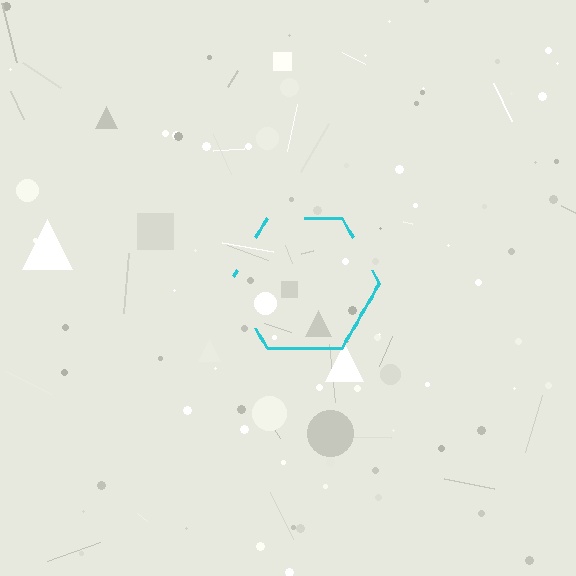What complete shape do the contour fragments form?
The contour fragments form a hexagon.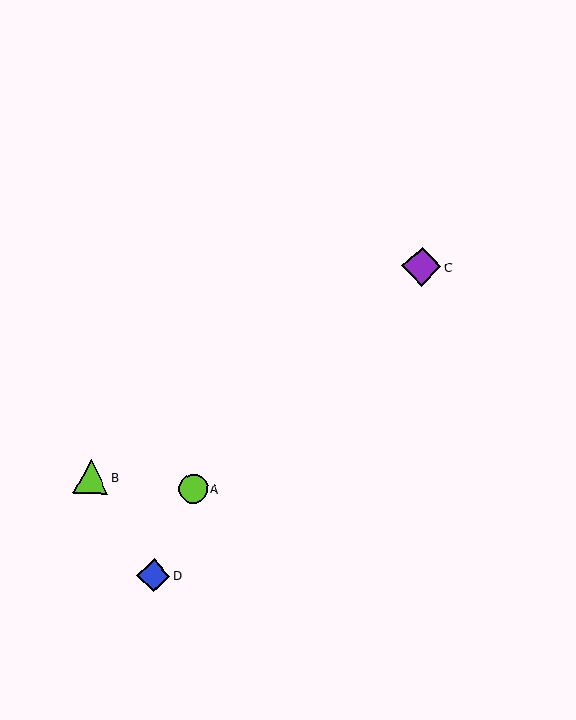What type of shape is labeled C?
Shape C is a purple diamond.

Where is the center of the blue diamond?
The center of the blue diamond is at (153, 575).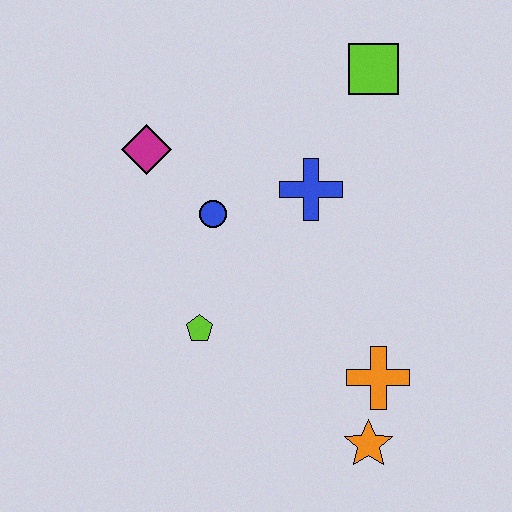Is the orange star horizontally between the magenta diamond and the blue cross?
No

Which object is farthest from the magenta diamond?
The orange star is farthest from the magenta diamond.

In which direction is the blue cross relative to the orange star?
The blue cross is above the orange star.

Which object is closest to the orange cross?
The orange star is closest to the orange cross.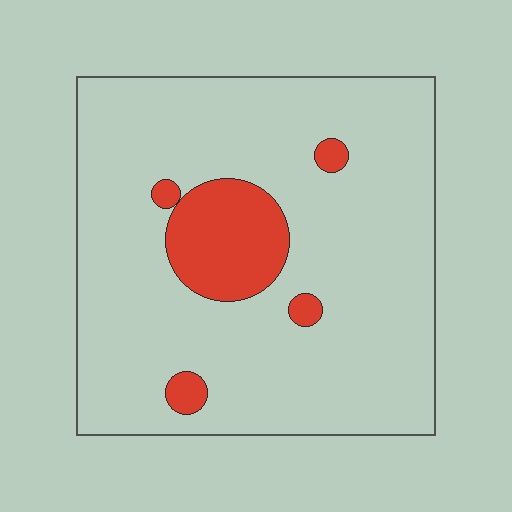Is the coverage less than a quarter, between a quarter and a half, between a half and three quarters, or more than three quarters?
Less than a quarter.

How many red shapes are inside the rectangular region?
5.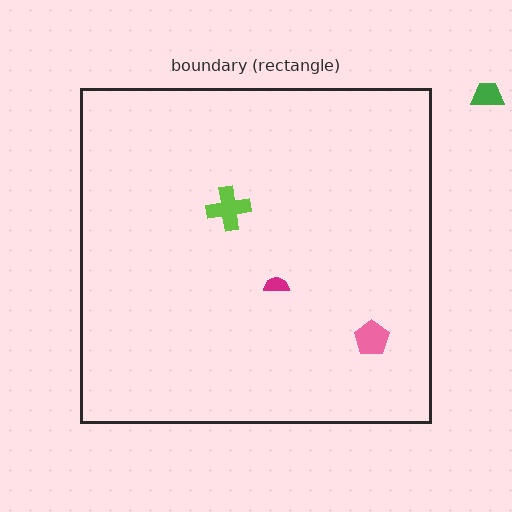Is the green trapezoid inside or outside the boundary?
Outside.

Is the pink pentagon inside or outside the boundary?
Inside.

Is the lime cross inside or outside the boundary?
Inside.